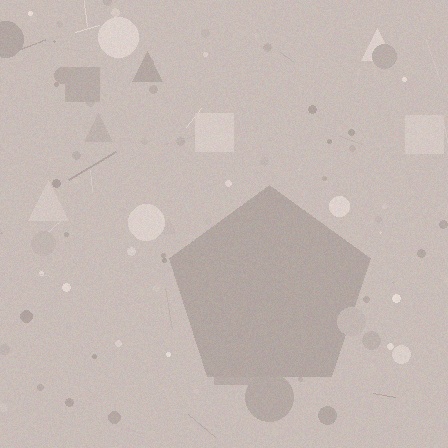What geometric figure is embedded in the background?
A pentagon is embedded in the background.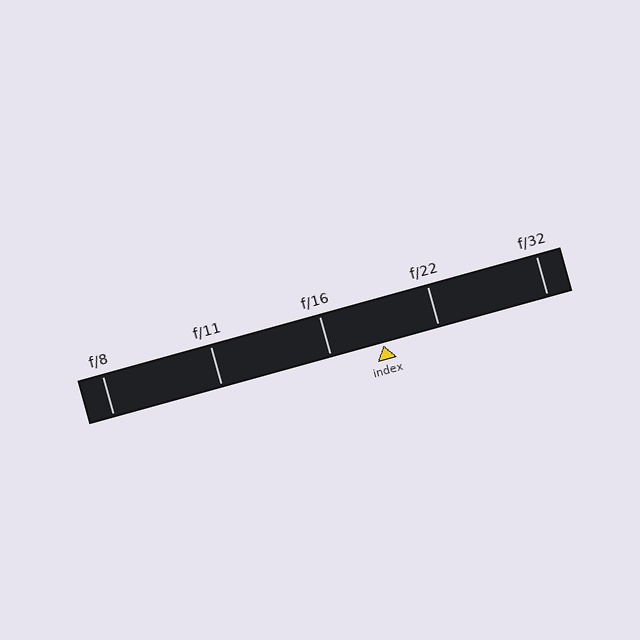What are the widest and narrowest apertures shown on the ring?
The widest aperture shown is f/8 and the narrowest is f/32.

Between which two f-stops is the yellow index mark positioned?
The index mark is between f/16 and f/22.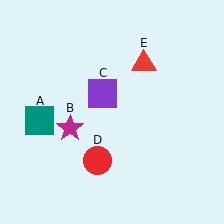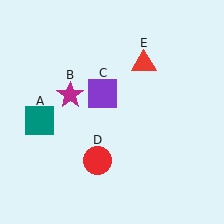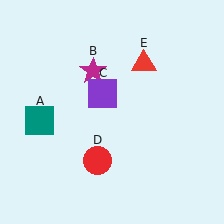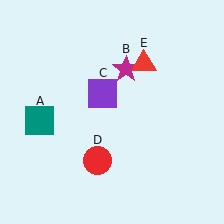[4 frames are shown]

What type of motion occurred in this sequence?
The magenta star (object B) rotated clockwise around the center of the scene.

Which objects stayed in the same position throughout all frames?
Teal square (object A) and purple square (object C) and red circle (object D) and red triangle (object E) remained stationary.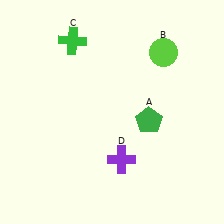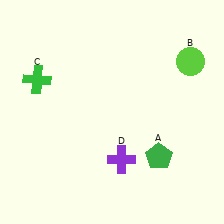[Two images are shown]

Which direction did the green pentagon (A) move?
The green pentagon (A) moved down.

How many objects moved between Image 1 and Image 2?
3 objects moved between the two images.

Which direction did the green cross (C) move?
The green cross (C) moved down.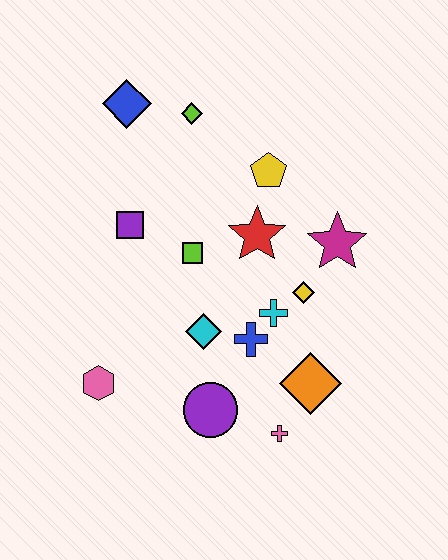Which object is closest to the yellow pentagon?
The red star is closest to the yellow pentagon.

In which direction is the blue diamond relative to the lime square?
The blue diamond is above the lime square.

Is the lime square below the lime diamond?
Yes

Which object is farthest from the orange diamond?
The blue diamond is farthest from the orange diamond.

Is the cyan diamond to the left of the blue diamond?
No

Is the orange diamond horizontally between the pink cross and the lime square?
No